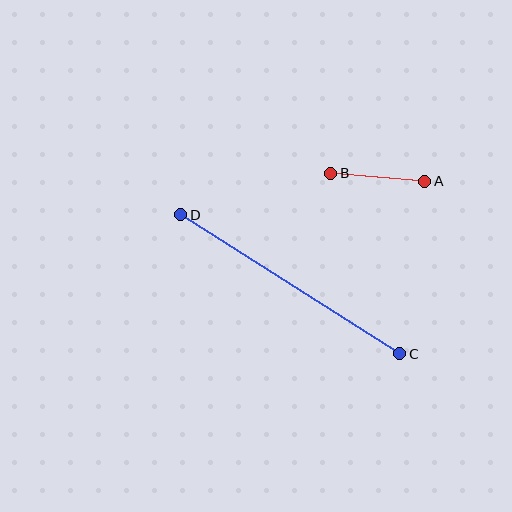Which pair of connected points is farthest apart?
Points C and D are farthest apart.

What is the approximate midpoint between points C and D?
The midpoint is at approximately (290, 284) pixels.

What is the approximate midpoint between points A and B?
The midpoint is at approximately (378, 177) pixels.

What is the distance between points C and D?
The distance is approximately 259 pixels.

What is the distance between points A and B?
The distance is approximately 95 pixels.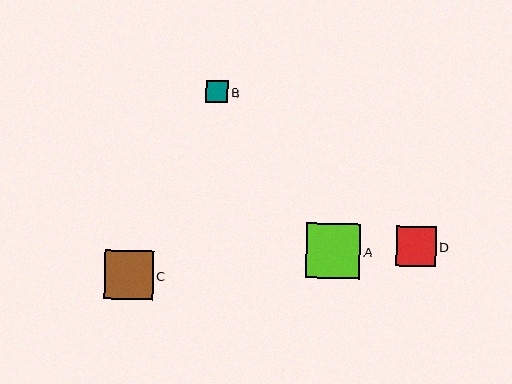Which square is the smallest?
Square B is the smallest with a size of approximately 22 pixels.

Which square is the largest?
Square A is the largest with a size of approximately 54 pixels.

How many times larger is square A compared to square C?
Square A is approximately 1.1 times the size of square C.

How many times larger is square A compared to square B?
Square A is approximately 2.5 times the size of square B.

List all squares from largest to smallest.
From largest to smallest: A, C, D, B.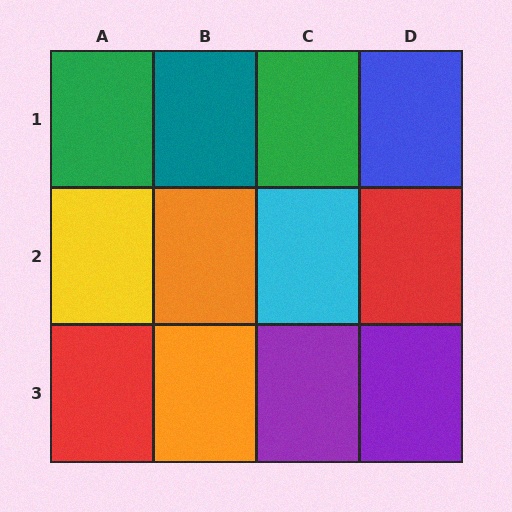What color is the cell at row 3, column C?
Purple.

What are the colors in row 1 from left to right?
Green, teal, green, blue.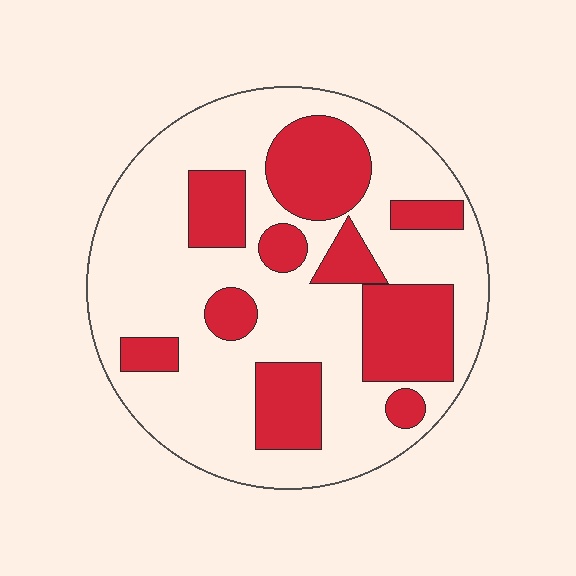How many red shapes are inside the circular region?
10.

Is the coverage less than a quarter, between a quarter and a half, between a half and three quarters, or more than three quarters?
Between a quarter and a half.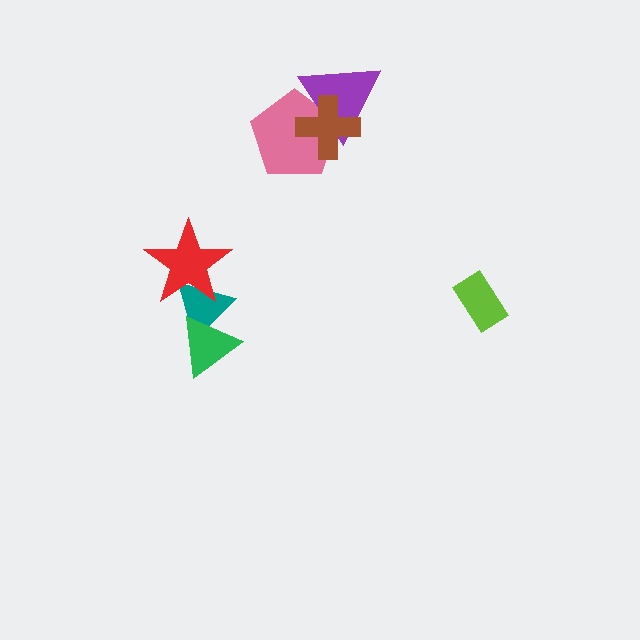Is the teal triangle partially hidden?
Yes, it is partially covered by another shape.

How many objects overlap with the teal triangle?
2 objects overlap with the teal triangle.